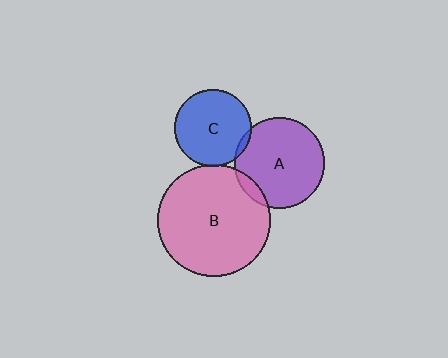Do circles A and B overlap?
Yes.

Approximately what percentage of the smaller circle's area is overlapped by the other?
Approximately 10%.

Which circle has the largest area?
Circle B (pink).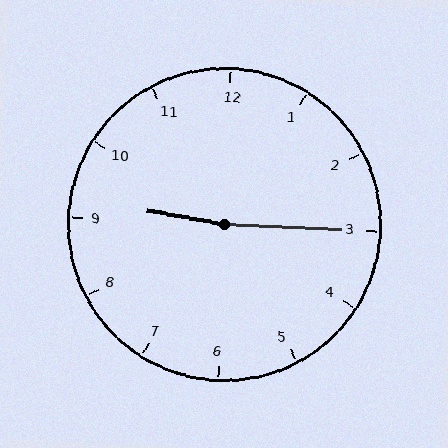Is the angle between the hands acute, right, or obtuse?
It is obtuse.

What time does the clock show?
9:15.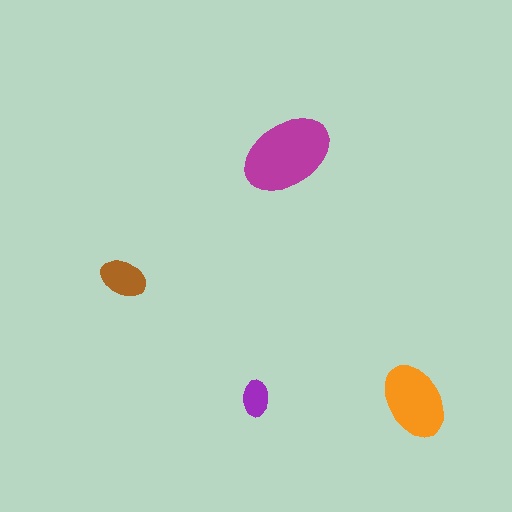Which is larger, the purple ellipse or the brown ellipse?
The brown one.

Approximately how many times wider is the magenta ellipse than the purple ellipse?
About 2.5 times wider.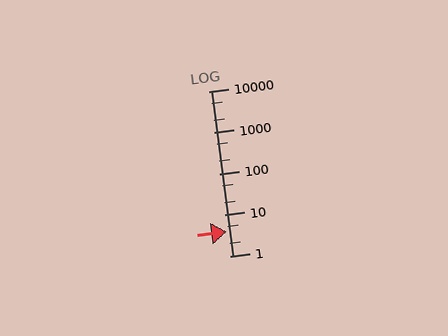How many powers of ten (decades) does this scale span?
The scale spans 4 decades, from 1 to 10000.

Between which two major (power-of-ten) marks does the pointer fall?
The pointer is between 1 and 10.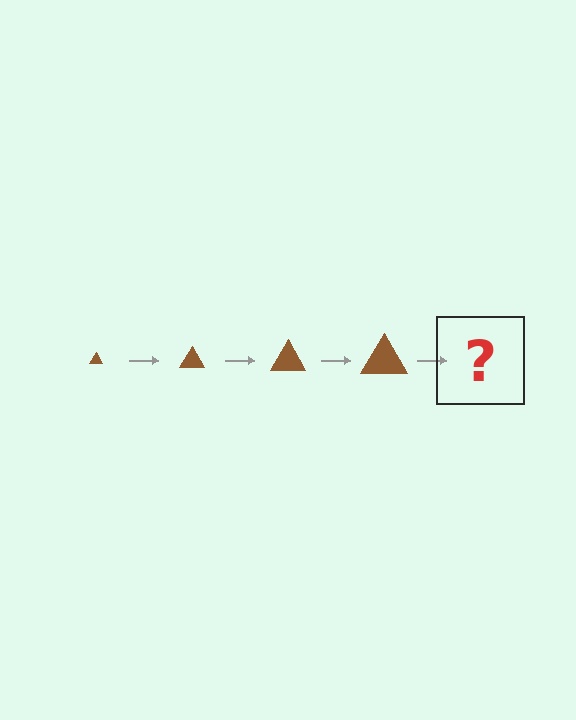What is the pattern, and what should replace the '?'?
The pattern is that the triangle gets progressively larger each step. The '?' should be a brown triangle, larger than the previous one.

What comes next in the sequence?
The next element should be a brown triangle, larger than the previous one.